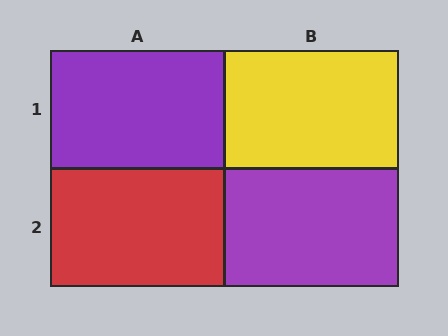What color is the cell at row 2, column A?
Red.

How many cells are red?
1 cell is red.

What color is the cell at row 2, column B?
Purple.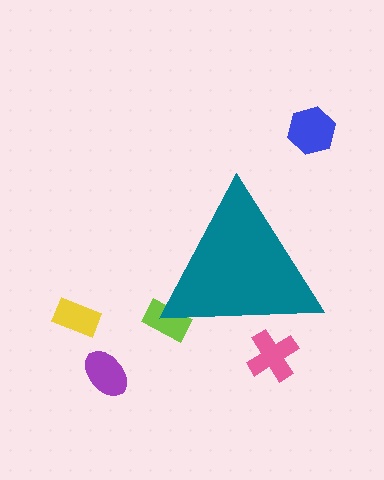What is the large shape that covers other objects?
A teal triangle.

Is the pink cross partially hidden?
Yes, the pink cross is partially hidden behind the teal triangle.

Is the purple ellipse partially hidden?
No, the purple ellipse is fully visible.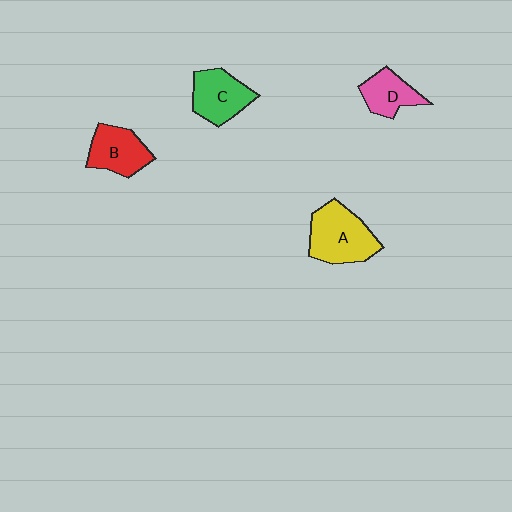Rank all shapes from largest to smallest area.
From largest to smallest: A (yellow), C (green), B (red), D (pink).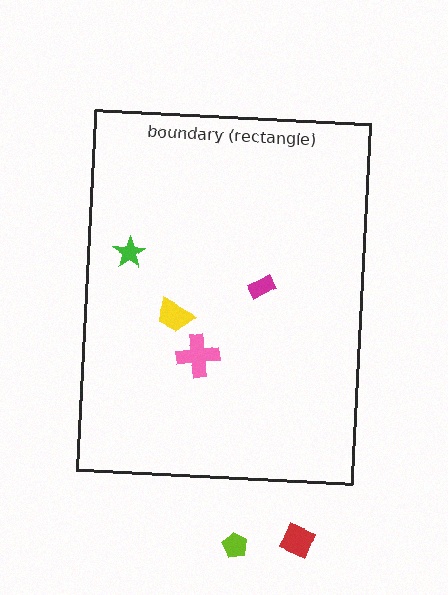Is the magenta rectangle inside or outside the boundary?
Inside.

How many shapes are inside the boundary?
4 inside, 2 outside.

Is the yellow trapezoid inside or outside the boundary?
Inside.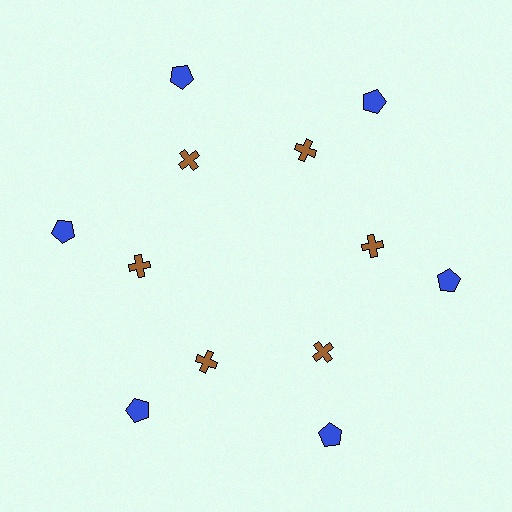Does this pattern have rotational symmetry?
Yes, this pattern has 6-fold rotational symmetry. It looks the same after rotating 60 degrees around the center.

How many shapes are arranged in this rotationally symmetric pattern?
There are 12 shapes, arranged in 6 groups of 2.